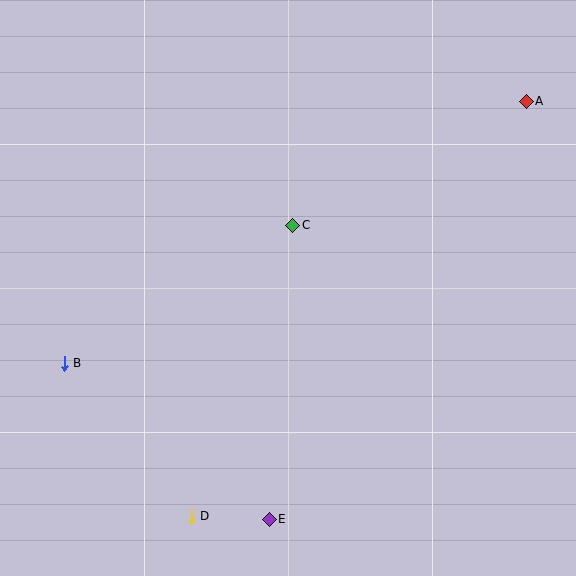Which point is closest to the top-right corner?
Point A is closest to the top-right corner.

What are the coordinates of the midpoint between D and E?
The midpoint between D and E is at (230, 518).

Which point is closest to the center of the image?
Point C at (293, 225) is closest to the center.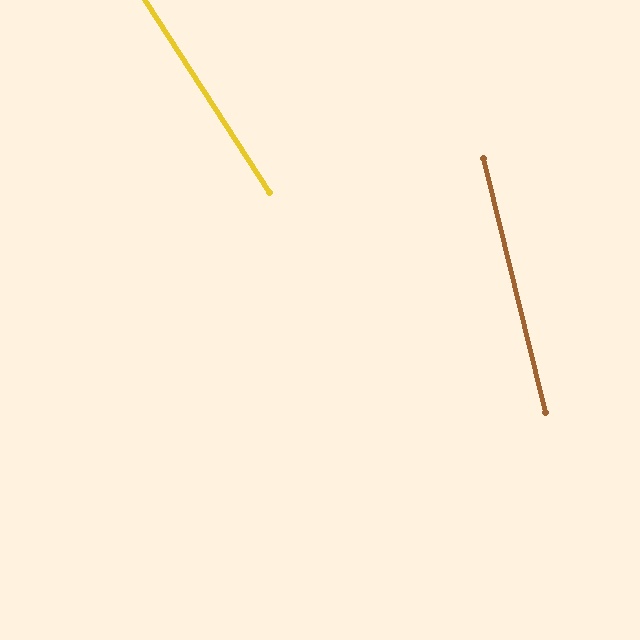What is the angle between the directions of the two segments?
Approximately 19 degrees.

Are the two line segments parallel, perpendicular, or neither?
Neither parallel nor perpendicular — they differ by about 19°.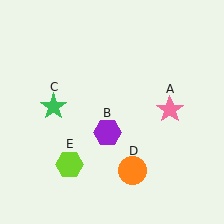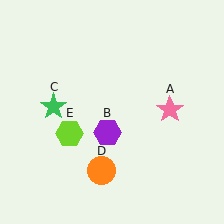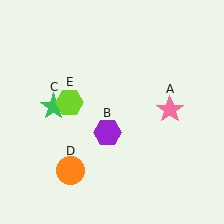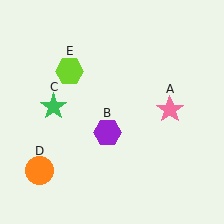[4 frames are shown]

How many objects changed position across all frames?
2 objects changed position: orange circle (object D), lime hexagon (object E).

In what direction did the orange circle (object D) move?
The orange circle (object D) moved left.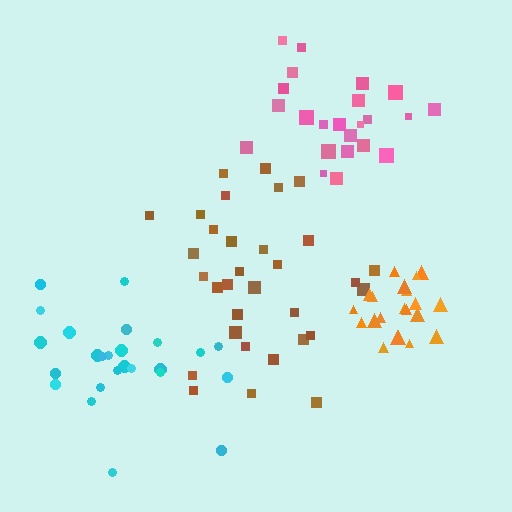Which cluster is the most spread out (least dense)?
Brown.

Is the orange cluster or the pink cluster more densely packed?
Orange.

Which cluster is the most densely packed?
Orange.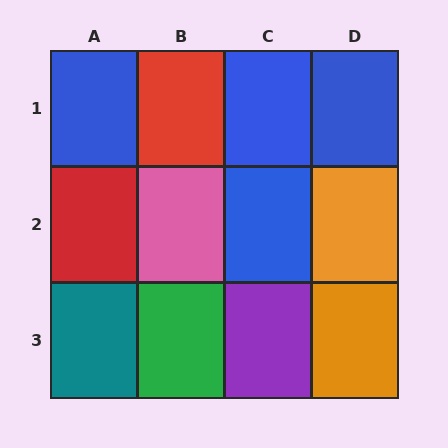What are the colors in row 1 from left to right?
Blue, red, blue, blue.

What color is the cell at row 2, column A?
Red.